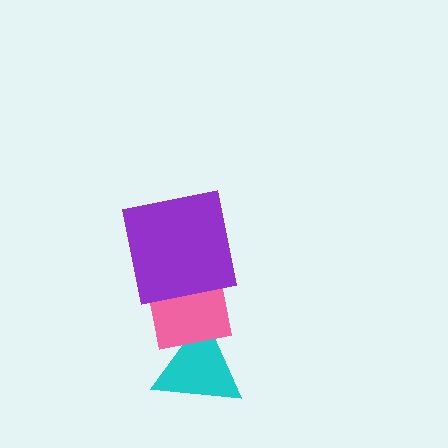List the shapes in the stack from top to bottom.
From top to bottom: the purple square, the pink square, the cyan triangle.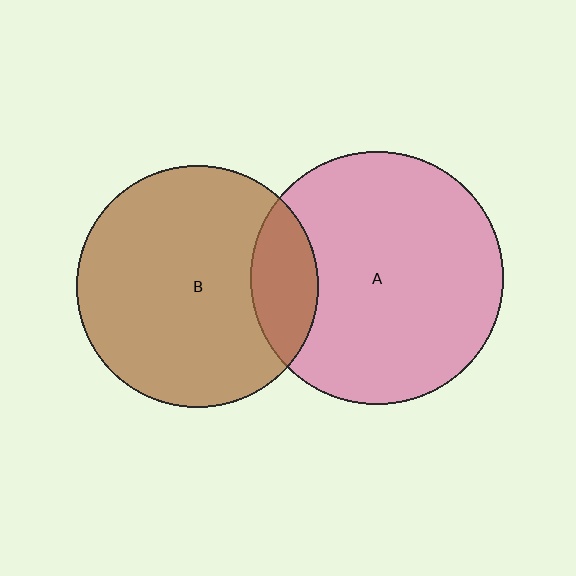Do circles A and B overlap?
Yes.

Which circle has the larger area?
Circle A (pink).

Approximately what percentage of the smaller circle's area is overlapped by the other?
Approximately 15%.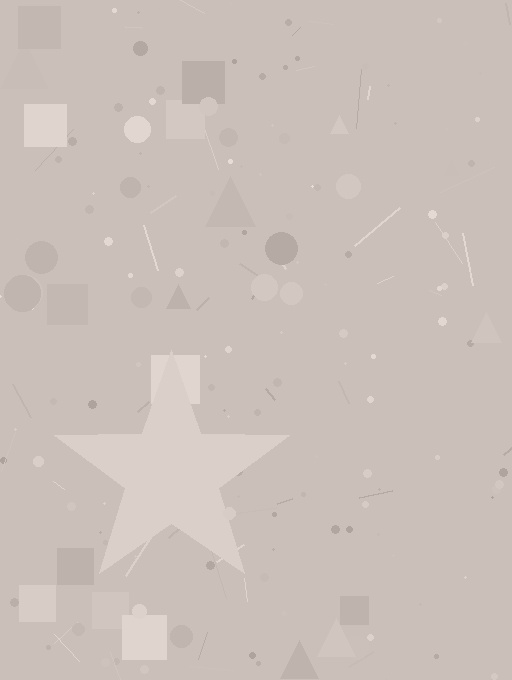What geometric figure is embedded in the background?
A star is embedded in the background.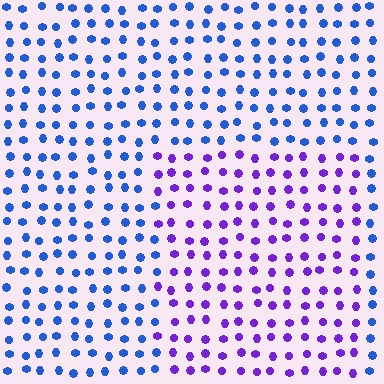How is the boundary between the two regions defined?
The boundary is defined purely by a slight shift in hue (about 47 degrees). Spacing, size, and orientation are identical on both sides.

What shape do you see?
I see a rectangle.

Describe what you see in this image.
The image is filled with small blue elements in a uniform arrangement. A rectangle-shaped region is visible where the elements are tinted to a slightly different hue, forming a subtle color boundary.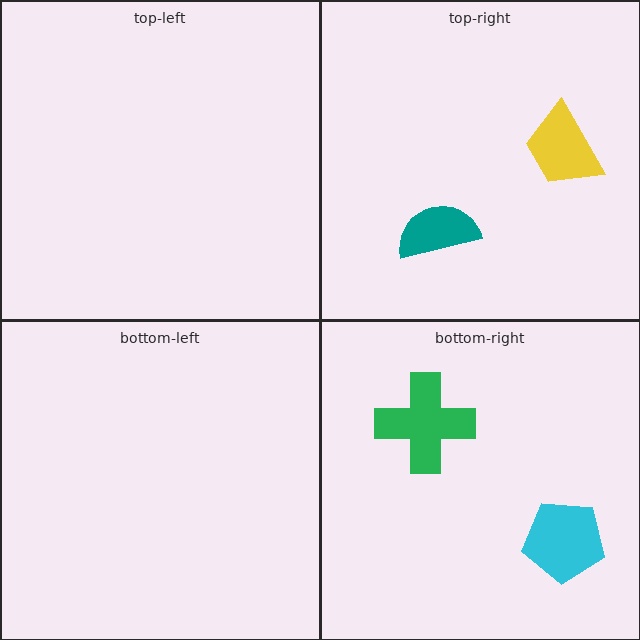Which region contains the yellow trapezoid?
The top-right region.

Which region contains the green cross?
The bottom-right region.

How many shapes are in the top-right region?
2.